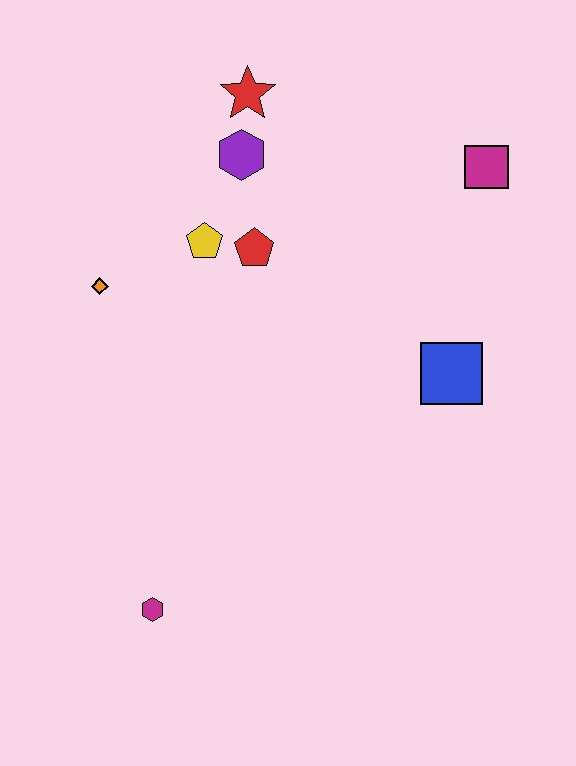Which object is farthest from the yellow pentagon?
The magenta hexagon is farthest from the yellow pentagon.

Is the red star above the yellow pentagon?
Yes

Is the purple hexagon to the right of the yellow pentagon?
Yes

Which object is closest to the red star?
The purple hexagon is closest to the red star.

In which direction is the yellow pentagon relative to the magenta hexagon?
The yellow pentagon is above the magenta hexagon.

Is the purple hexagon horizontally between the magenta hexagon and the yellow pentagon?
No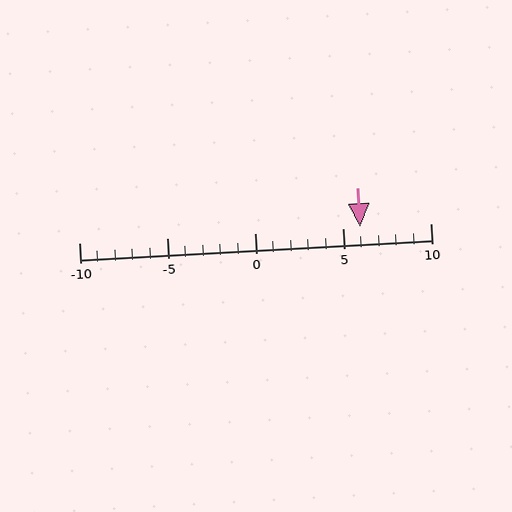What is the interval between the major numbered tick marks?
The major tick marks are spaced 5 units apart.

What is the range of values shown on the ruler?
The ruler shows values from -10 to 10.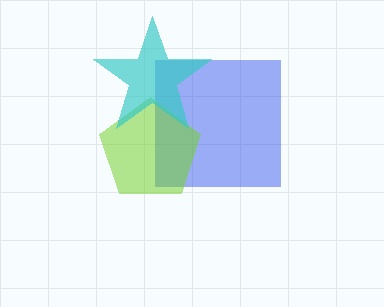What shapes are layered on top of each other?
The layered shapes are: a blue square, a lime pentagon, a cyan star.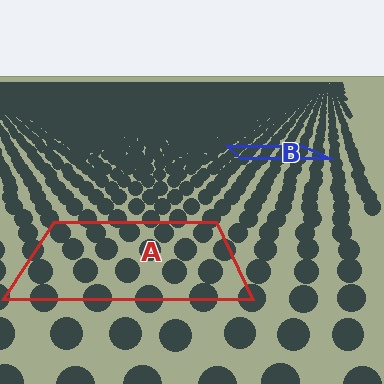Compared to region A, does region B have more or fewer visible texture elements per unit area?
Region B has more texture elements per unit area — they are packed more densely because it is farther away.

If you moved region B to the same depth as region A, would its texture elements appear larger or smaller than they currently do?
They would appear larger. At a closer depth, the same texture elements are projected at a bigger on-screen size.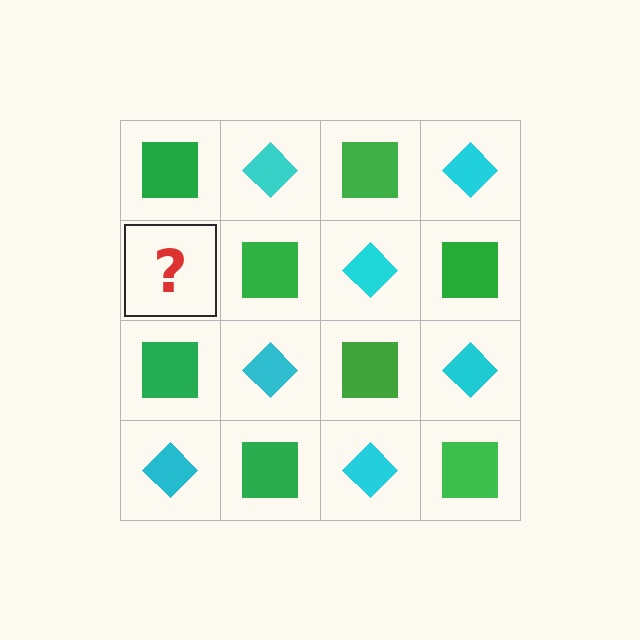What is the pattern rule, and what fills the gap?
The rule is that it alternates green square and cyan diamond in a checkerboard pattern. The gap should be filled with a cyan diamond.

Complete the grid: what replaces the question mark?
The question mark should be replaced with a cyan diamond.